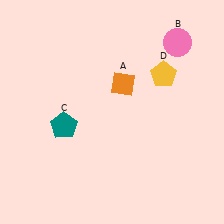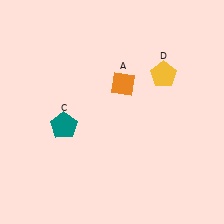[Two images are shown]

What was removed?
The pink circle (B) was removed in Image 2.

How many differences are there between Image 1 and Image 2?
There is 1 difference between the two images.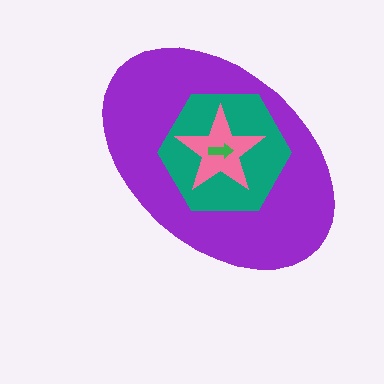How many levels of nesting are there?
4.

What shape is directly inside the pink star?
The green arrow.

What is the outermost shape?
The purple ellipse.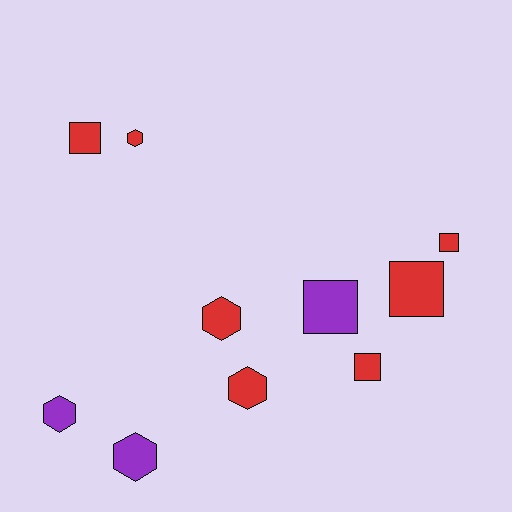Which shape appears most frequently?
Square, with 5 objects.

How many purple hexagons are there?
There are 2 purple hexagons.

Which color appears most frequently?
Red, with 7 objects.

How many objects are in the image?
There are 10 objects.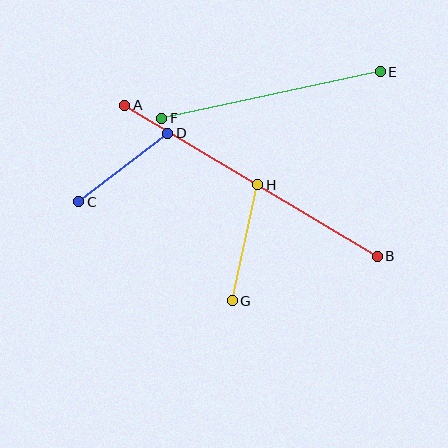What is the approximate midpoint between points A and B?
The midpoint is at approximately (251, 181) pixels.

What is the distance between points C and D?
The distance is approximately 112 pixels.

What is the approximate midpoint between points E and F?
The midpoint is at approximately (271, 95) pixels.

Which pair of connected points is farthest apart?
Points A and B are farthest apart.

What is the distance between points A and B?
The distance is approximately 294 pixels.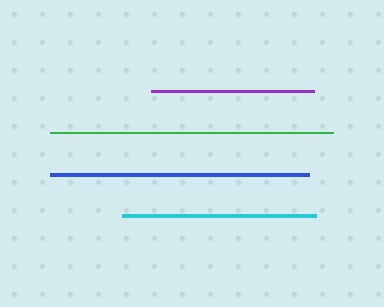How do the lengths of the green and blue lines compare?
The green and blue lines are approximately the same length.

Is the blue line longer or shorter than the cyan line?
The blue line is longer than the cyan line.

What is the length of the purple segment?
The purple segment is approximately 164 pixels long.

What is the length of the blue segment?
The blue segment is approximately 260 pixels long.